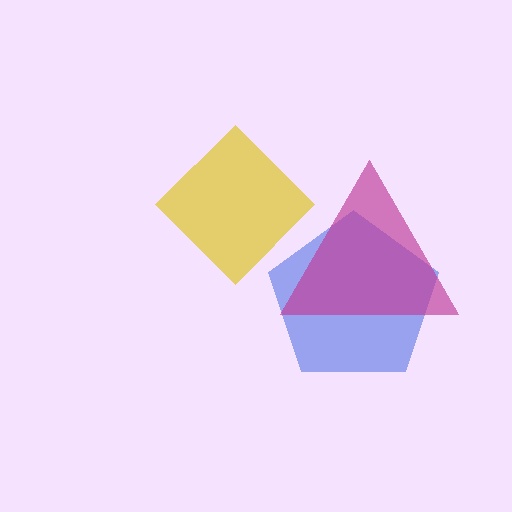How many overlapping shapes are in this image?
There are 3 overlapping shapes in the image.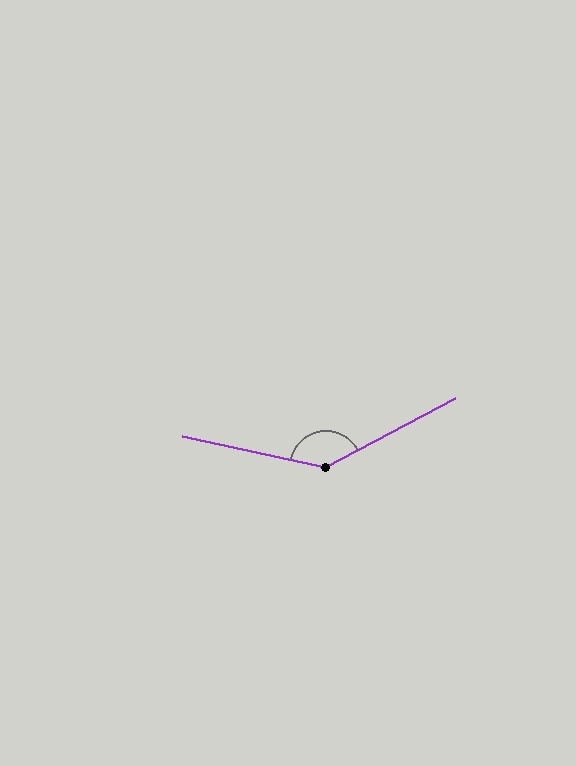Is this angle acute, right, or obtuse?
It is obtuse.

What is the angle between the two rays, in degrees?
Approximately 140 degrees.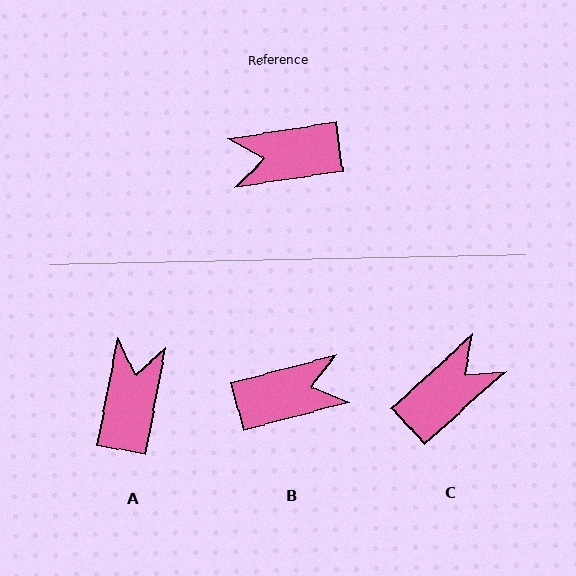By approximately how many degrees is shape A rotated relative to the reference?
Approximately 110 degrees clockwise.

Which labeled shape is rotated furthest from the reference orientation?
B, about 174 degrees away.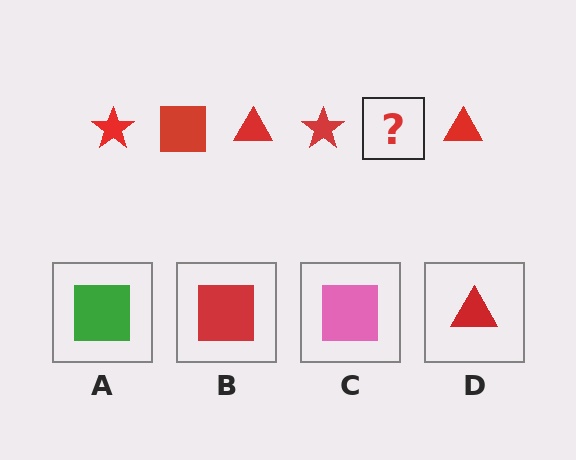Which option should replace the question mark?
Option B.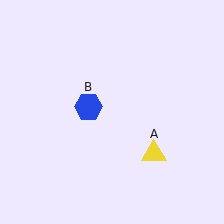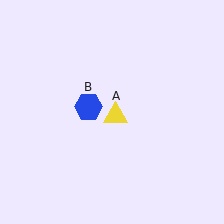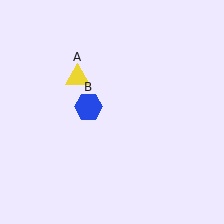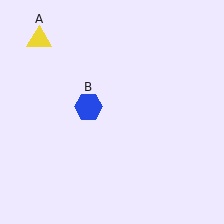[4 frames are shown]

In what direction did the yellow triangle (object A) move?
The yellow triangle (object A) moved up and to the left.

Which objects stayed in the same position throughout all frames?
Blue hexagon (object B) remained stationary.